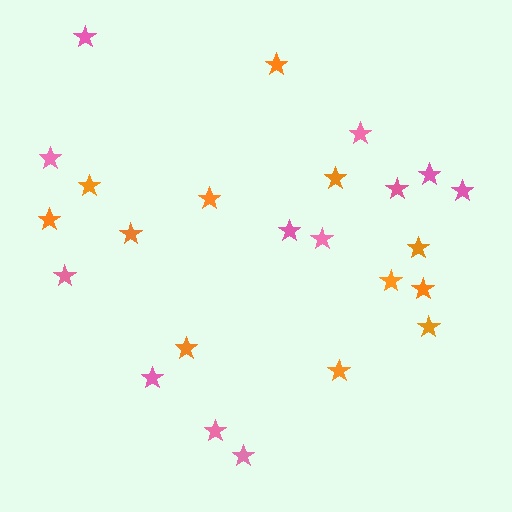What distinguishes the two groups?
There are 2 groups: one group of orange stars (12) and one group of pink stars (12).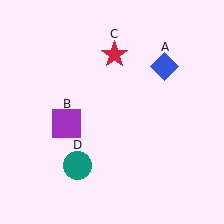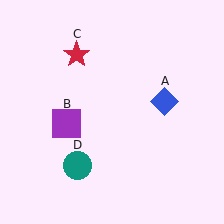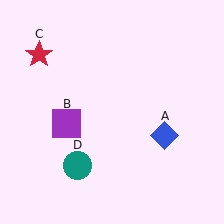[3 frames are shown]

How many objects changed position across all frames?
2 objects changed position: blue diamond (object A), red star (object C).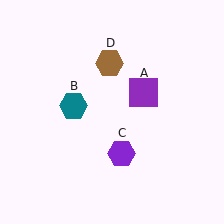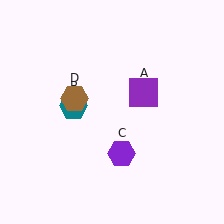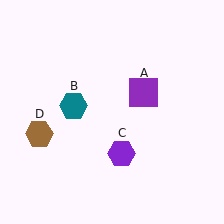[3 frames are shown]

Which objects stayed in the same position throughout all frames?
Purple square (object A) and teal hexagon (object B) and purple hexagon (object C) remained stationary.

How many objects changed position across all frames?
1 object changed position: brown hexagon (object D).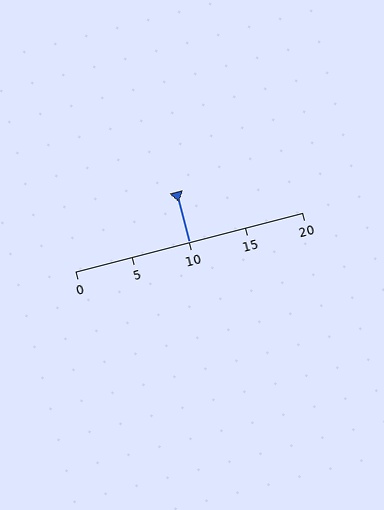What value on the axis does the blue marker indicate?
The marker indicates approximately 10.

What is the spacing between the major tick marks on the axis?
The major ticks are spaced 5 apart.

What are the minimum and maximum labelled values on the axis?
The axis runs from 0 to 20.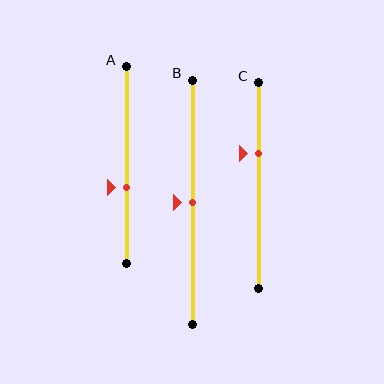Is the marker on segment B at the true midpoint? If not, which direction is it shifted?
Yes, the marker on segment B is at the true midpoint.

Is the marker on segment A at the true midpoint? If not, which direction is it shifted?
No, the marker on segment A is shifted downward by about 11% of the segment length.